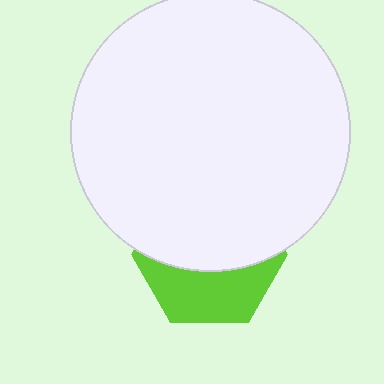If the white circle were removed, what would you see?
You would see the complete lime hexagon.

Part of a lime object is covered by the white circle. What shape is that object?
It is a hexagon.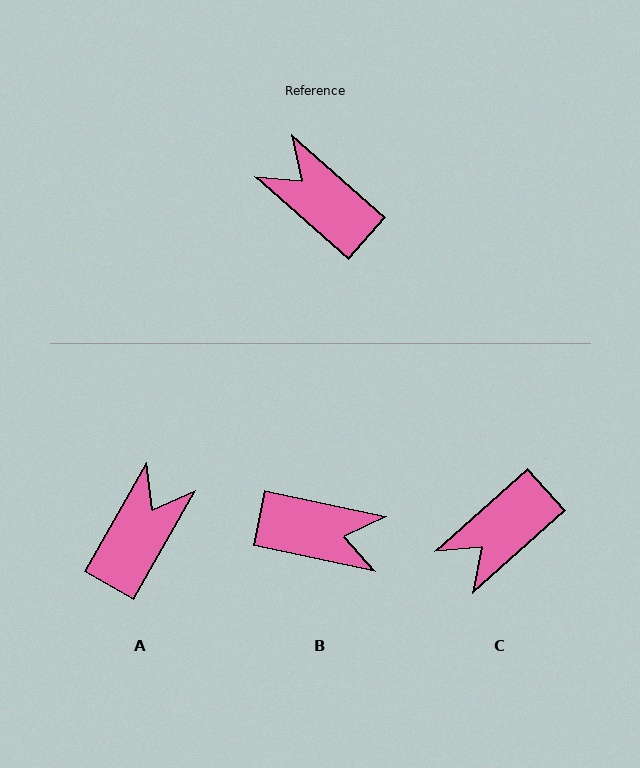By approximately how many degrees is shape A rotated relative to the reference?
Approximately 78 degrees clockwise.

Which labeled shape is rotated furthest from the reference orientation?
B, about 150 degrees away.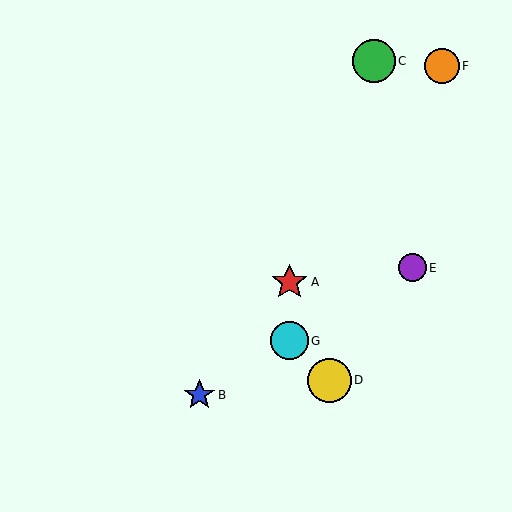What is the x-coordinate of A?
Object A is at x≈289.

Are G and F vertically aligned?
No, G is at x≈289 and F is at x≈442.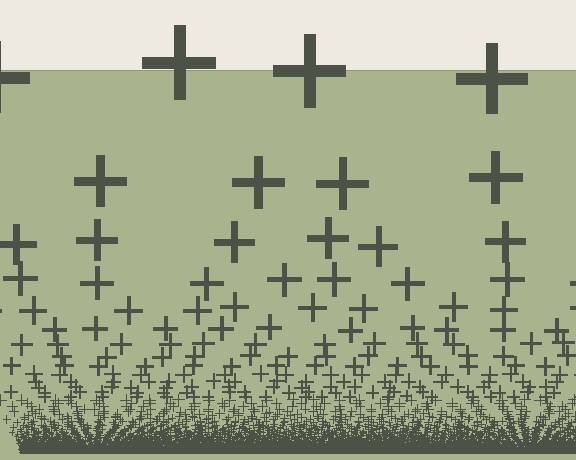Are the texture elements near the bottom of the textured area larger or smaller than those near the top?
Smaller. The gradient is inverted — elements near the bottom are smaller and denser.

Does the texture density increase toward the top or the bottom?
Density increases toward the bottom.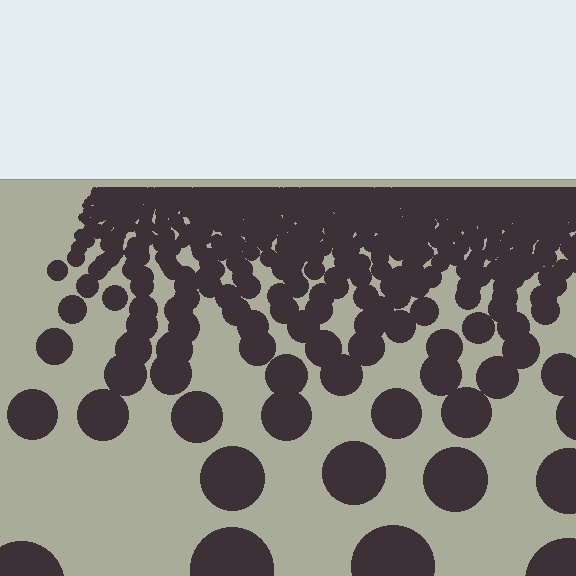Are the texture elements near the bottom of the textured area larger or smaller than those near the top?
Larger. Near the bottom, elements are closer to the viewer and appear at a bigger on-screen size.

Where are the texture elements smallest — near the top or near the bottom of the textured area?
Near the top.